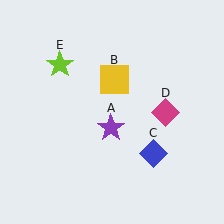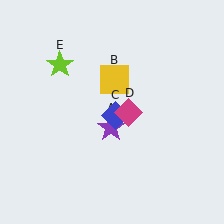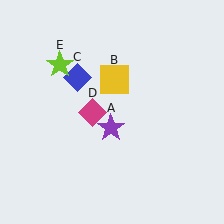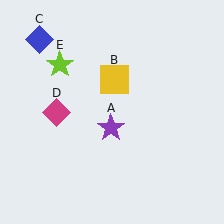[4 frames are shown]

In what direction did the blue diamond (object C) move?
The blue diamond (object C) moved up and to the left.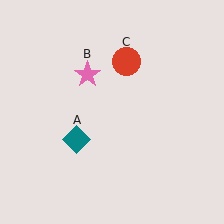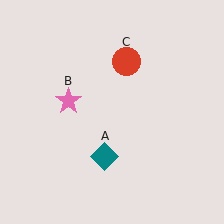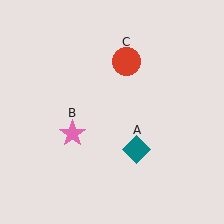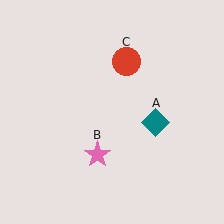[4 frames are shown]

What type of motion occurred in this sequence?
The teal diamond (object A), pink star (object B) rotated counterclockwise around the center of the scene.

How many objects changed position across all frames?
2 objects changed position: teal diamond (object A), pink star (object B).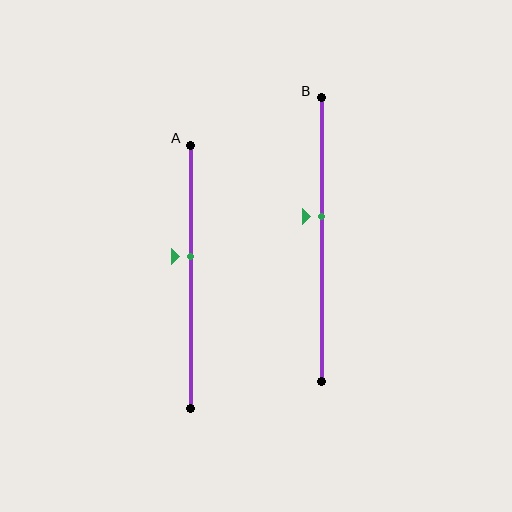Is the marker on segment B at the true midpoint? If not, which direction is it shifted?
No, the marker on segment B is shifted upward by about 8% of the segment length.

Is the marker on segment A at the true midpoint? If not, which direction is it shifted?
No, the marker on segment A is shifted upward by about 8% of the segment length.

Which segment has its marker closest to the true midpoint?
Segment A has its marker closest to the true midpoint.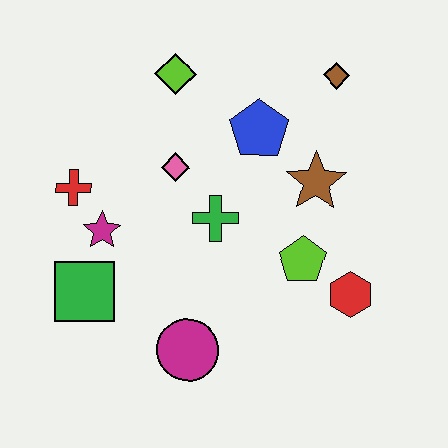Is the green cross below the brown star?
Yes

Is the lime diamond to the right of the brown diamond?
No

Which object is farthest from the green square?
The brown diamond is farthest from the green square.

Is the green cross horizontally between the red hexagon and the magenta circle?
Yes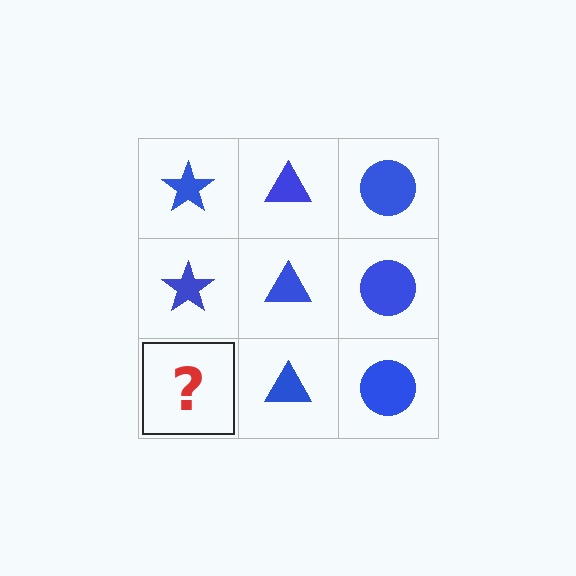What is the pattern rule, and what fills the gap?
The rule is that each column has a consistent shape. The gap should be filled with a blue star.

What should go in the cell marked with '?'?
The missing cell should contain a blue star.